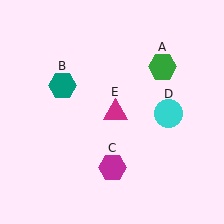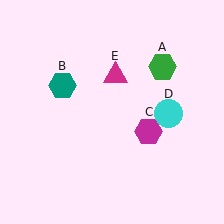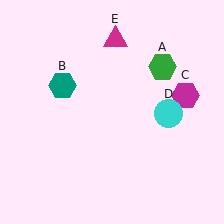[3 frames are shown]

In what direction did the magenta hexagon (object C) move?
The magenta hexagon (object C) moved up and to the right.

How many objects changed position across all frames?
2 objects changed position: magenta hexagon (object C), magenta triangle (object E).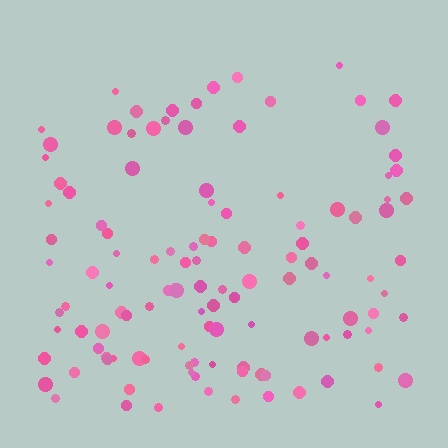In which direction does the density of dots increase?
From top to bottom, with the bottom side densest.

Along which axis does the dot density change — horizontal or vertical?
Vertical.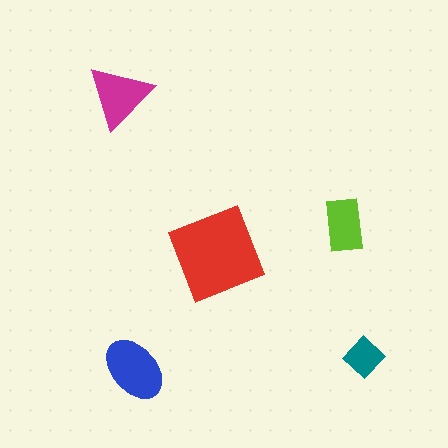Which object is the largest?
The red square.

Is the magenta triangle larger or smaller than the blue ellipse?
Smaller.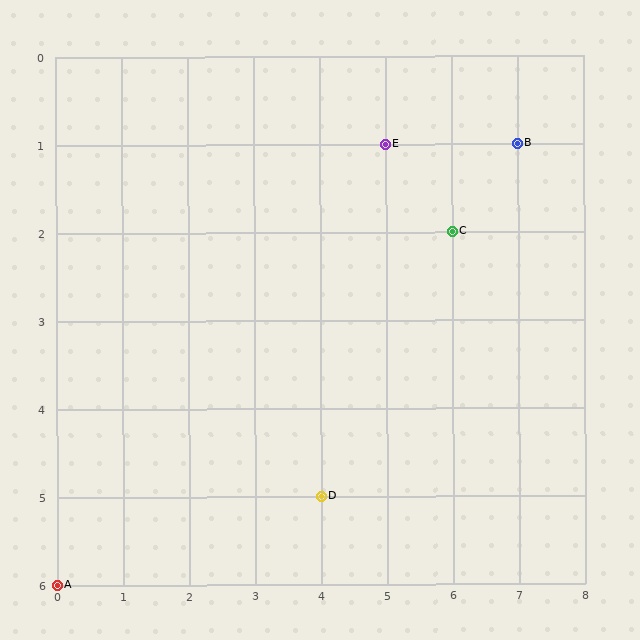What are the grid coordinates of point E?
Point E is at grid coordinates (5, 1).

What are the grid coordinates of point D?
Point D is at grid coordinates (4, 5).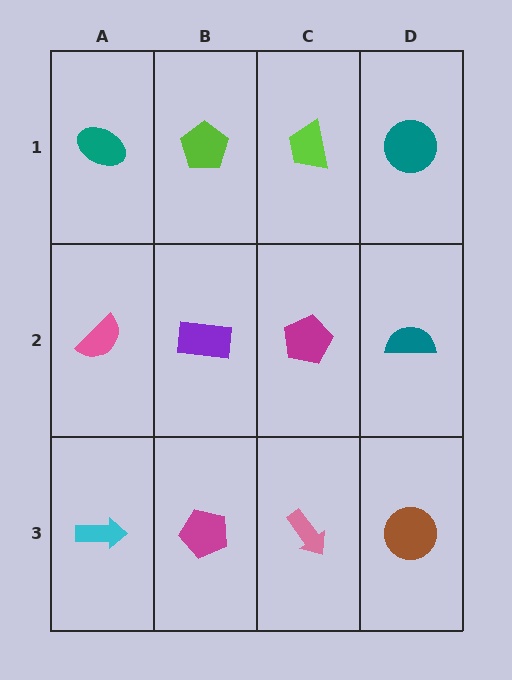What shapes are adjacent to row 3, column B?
A purple rectangle (row 2, column B), a cyan arrow (row 3, column A), a pink arrow (row 3, column C).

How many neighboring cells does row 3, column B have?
3.